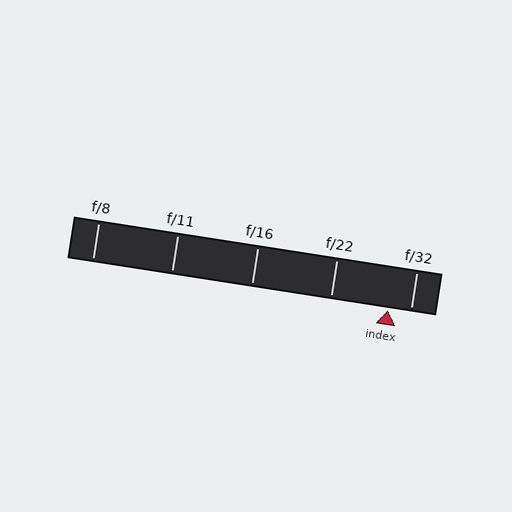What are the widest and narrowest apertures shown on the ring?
The widest aperture shown is f/8 and the narrowest is f/32.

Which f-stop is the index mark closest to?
The index mark is closest to f/32.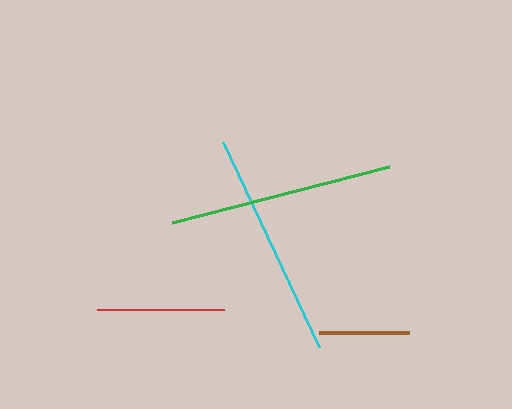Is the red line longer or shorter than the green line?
The green line is longer than the red line.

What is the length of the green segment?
The green segment is approximately 224 pixels long.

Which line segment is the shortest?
The brown line is the shortest at approximately 90 pixels.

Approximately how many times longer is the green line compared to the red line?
The green line is approximately 1.8 times the length of the red line.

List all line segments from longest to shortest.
From longest to shortest: cyan, green, red, brown.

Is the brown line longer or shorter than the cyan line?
The cyan line is longer than the brown line.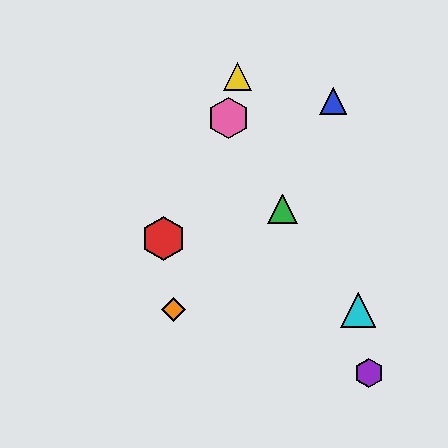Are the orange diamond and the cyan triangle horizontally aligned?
Yes, both are at y≈310.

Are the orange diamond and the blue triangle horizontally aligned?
No, the orange diamond is at y≈310 and the blue triangle is at y≈101.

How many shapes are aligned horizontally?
2 shapes (the orange diamond, the cyan triangle) are aligned horizontally.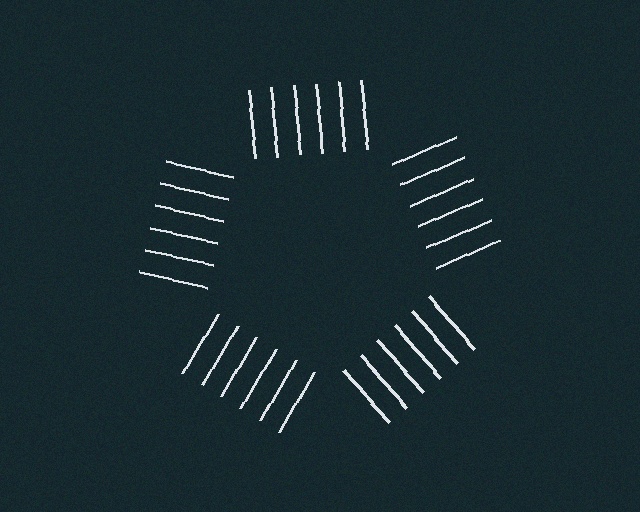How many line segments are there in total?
30 — 6 along each of the 5 edges.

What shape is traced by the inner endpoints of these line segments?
An illusory pentagon — the line segments terminate on its edges but no continuous stroke is drawn.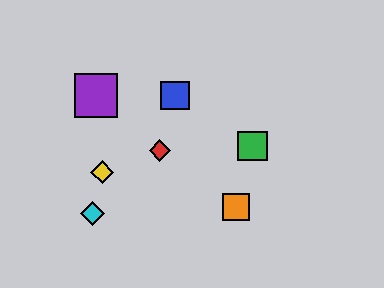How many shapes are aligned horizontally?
2 shapes (the blue square, the purple square) are aligned horizontally.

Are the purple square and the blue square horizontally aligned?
Yes, both are at y≈96.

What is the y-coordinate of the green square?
The green square is at y≈146.